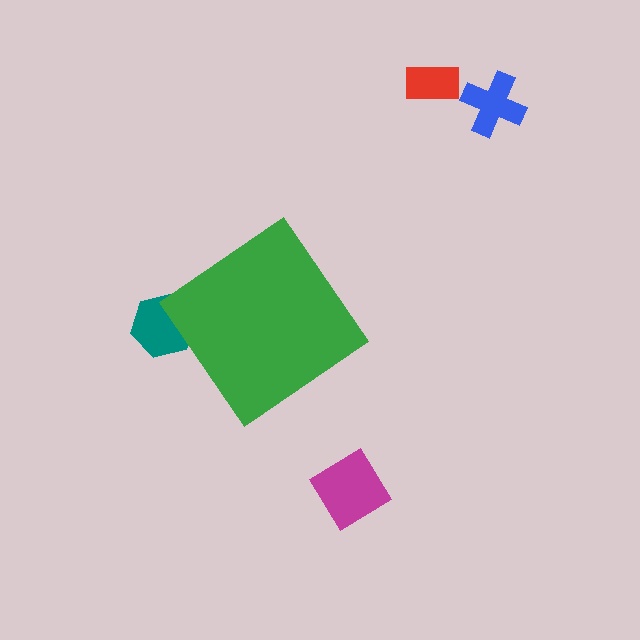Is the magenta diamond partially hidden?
No, the magenta diamond is fully visible.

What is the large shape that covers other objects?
A green diamond.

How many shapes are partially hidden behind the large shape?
1 shape is partially hidden.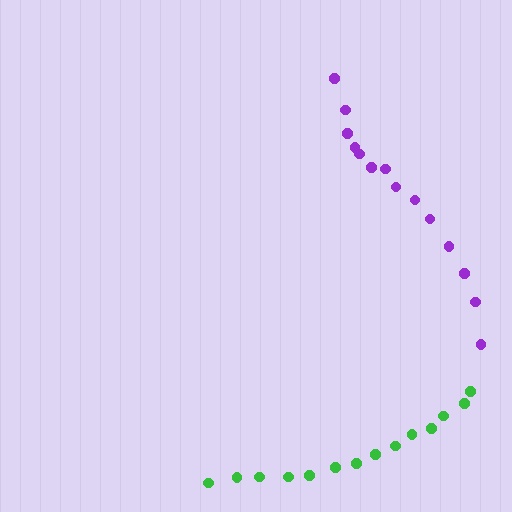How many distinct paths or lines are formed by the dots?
There are 2 distinct paths.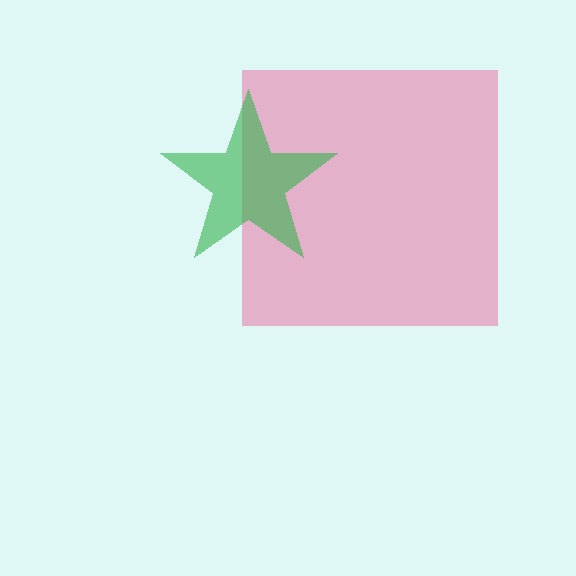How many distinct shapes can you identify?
There are 2 distinct shapes: a pink square, a green star.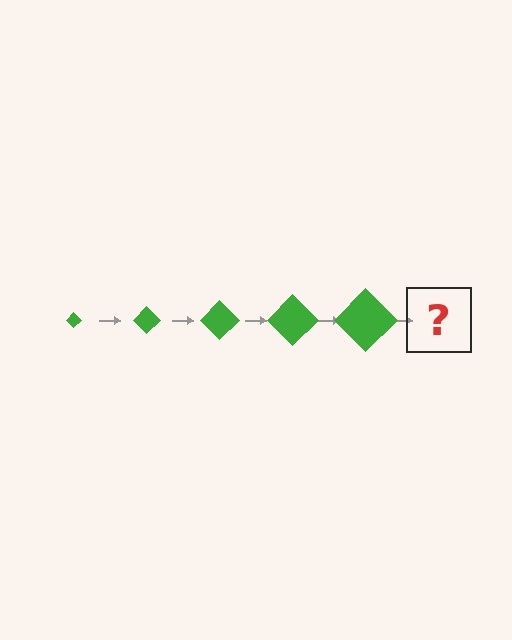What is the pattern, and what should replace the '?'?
The pattern is that the diamond gets progressively larger each step. The '?' should be a green diamond, larger than the previous one.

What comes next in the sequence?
The next element should be a green diamond, larger than the previous one.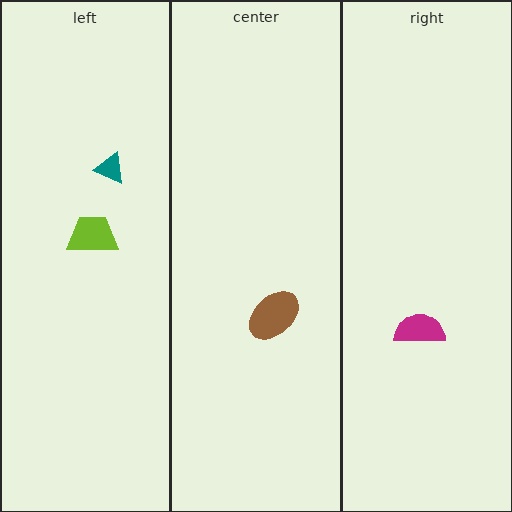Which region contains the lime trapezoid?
The left region.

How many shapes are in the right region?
1.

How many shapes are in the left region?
2.